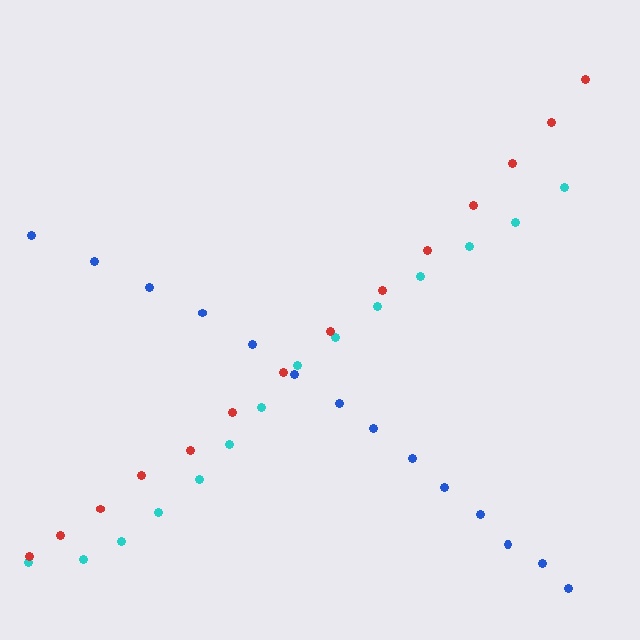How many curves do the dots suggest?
There are 3 distinct paths.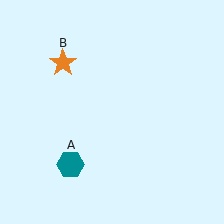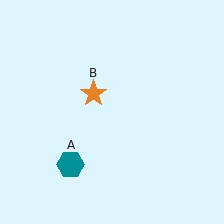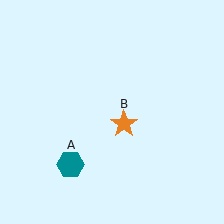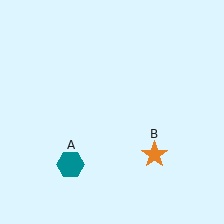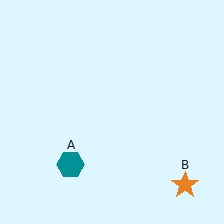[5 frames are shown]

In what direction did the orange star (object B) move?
The orange star (object B) moved down and to the right.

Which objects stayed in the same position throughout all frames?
Teal hexagon (object A) remained stationary.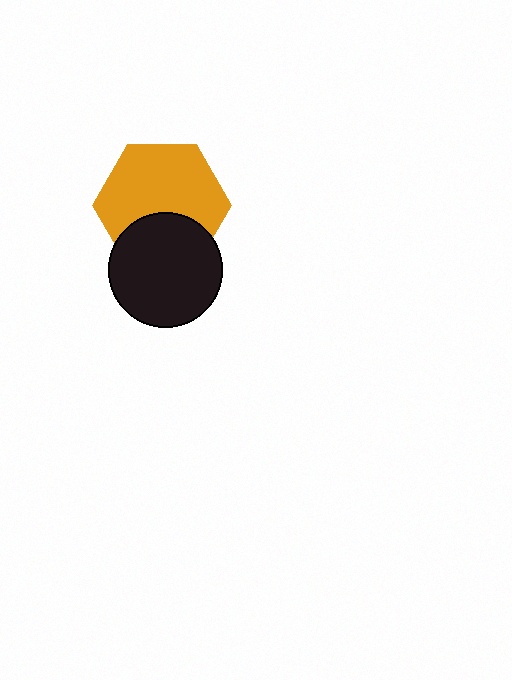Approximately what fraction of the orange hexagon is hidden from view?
Roughly 32% of the orange hexagon is hidden behind the black circle.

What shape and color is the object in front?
The object in front is a black circle.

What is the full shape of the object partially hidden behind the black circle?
The partially hidden object is an orange hexagon.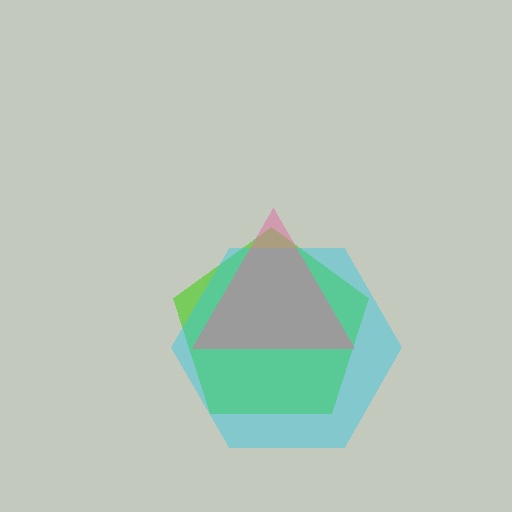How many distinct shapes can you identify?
There are 3 distinct shapes: a lime pentagon, a cyan hexagon, a pink triangle.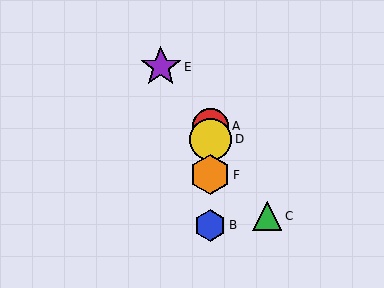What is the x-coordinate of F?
Object F is at x≈210.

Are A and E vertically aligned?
No, A is at x≈210 and E is at x≈161.